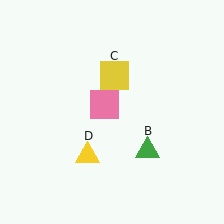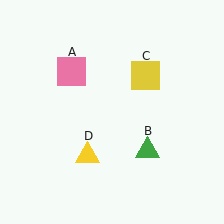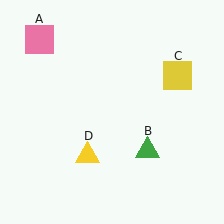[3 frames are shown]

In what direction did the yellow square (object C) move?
The yellow square (object C) moved right.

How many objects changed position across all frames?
2 objects changed position: pink square (object A), yellow square (object C).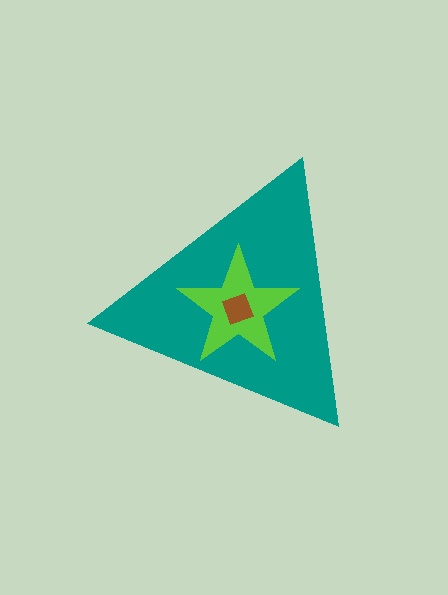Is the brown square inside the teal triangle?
Yes.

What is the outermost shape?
The teal triangle.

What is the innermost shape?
The brown square.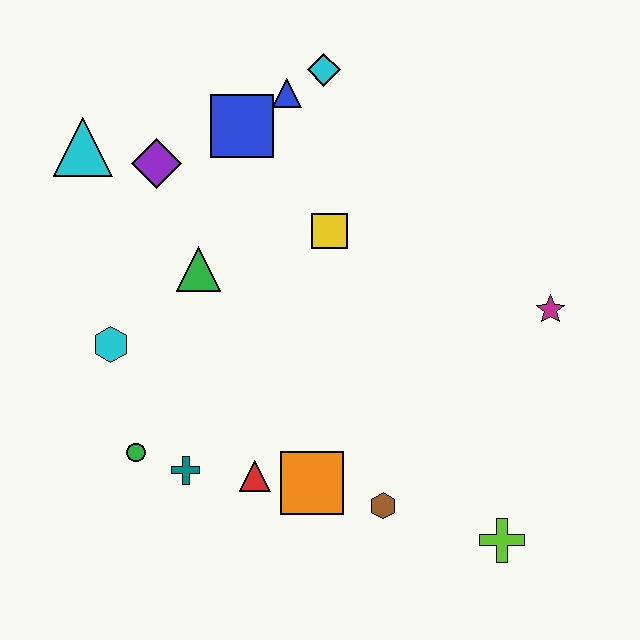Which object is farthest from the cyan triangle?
The lime cross is farthest from the cyan triangle.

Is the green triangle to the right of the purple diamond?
Yes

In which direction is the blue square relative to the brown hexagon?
The blue square is above the brown hexagon.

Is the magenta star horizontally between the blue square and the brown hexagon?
No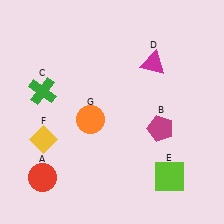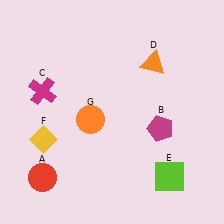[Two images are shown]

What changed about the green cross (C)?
In Image 1, C is green. In Image 2, it changed to magenta.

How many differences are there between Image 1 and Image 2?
There are 2 differences between the two images.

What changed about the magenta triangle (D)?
In Image 1, D is magenta. In Image 2, it changed to orange.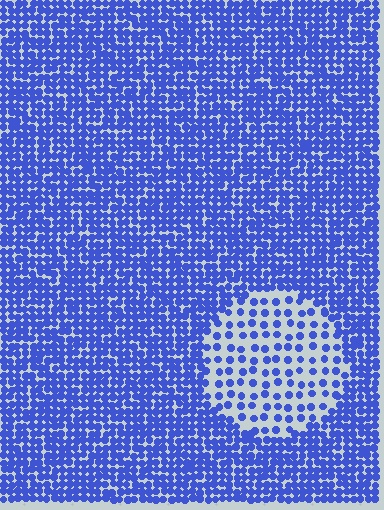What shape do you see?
I see a circle.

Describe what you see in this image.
The image contains small blue elements arranged at two different densities. A circle-shaped region is visible where the elements are less densely packed than the surrounding area.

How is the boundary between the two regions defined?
The boundary is defined by a change in element density (approximately 2.6x ratio). All elements are the same color, size, and shape.